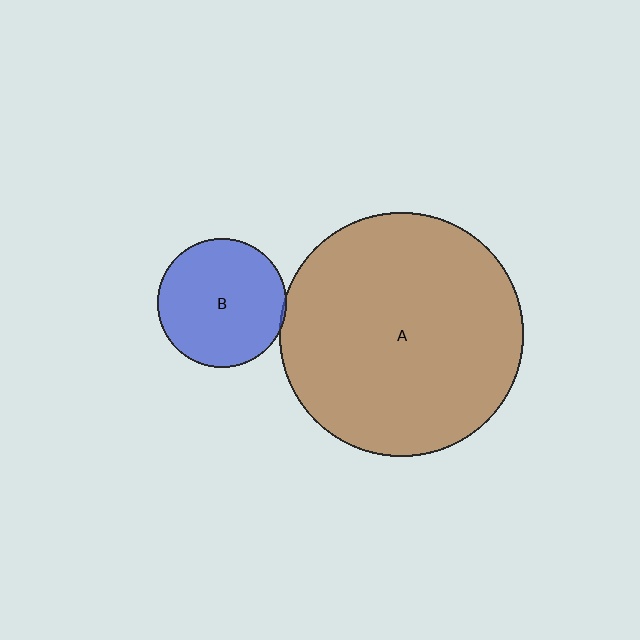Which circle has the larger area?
Circle A (brown).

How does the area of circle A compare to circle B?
Approximately 3.6 times.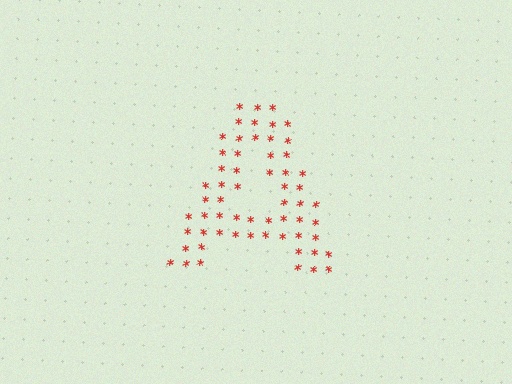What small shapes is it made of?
It is made of small asterisks.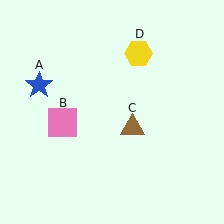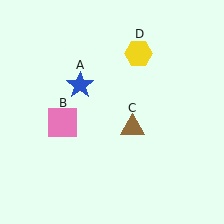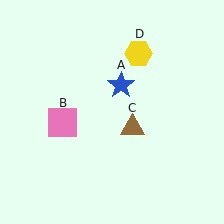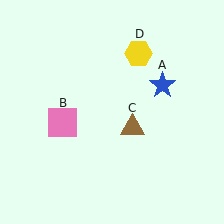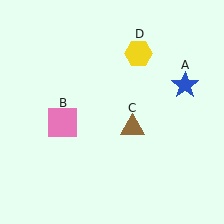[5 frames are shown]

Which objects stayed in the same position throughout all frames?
Pink square (object B) and brown triangle (object C) and yellow hexagon (object D) remained stationary.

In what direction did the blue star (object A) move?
The blue star (object A) moved right.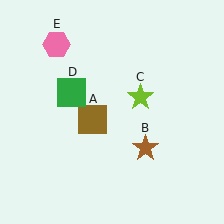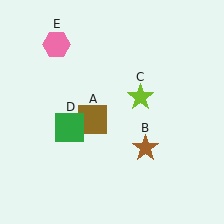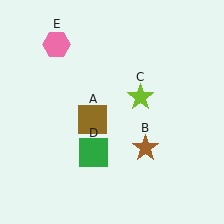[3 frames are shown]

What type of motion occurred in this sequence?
The green square (object D) rotated counterclockwise around the center of the scene.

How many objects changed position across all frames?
1 object changed position: green square (object D).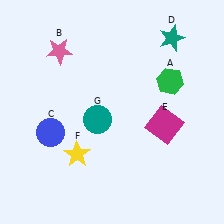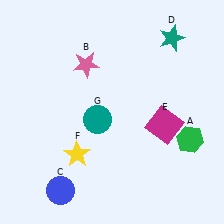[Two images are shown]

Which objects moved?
The objects that moved are: the green hexagon (A), the pink star (B), the blue circle (C).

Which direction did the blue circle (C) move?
The blue circle (C) moved down.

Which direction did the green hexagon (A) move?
The green hexagon (A) moved down.